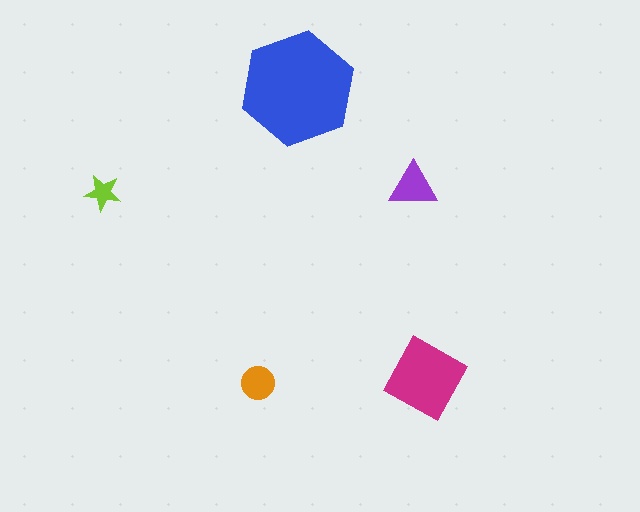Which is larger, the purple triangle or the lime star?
The purple triangle.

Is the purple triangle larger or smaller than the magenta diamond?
Smaller.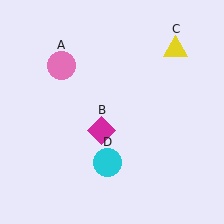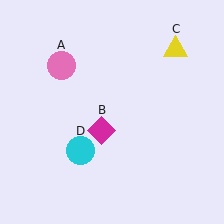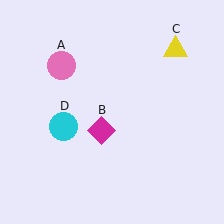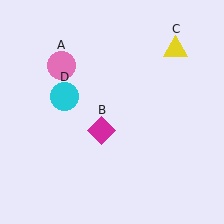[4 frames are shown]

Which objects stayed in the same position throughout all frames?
Pink circle (object A) and magenta diamond (object B) and yellow triangle (object C) remained stationary.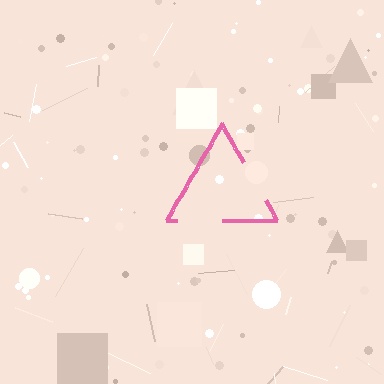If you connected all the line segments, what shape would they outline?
They would outline a triangle.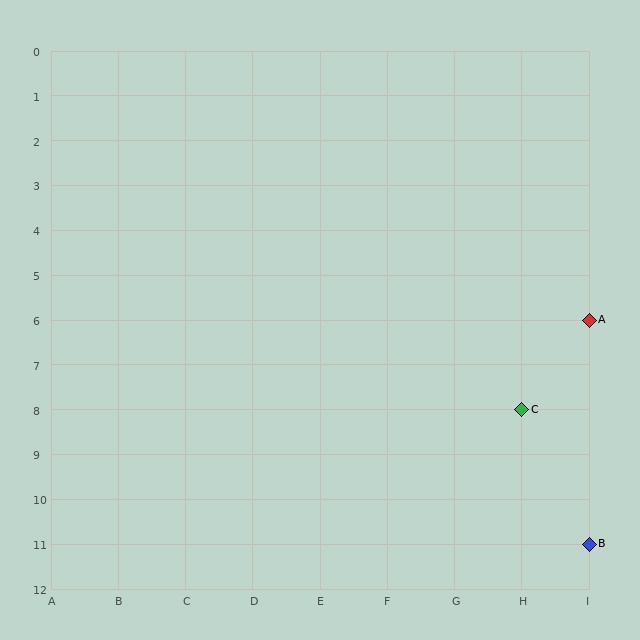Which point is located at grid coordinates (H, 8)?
Point C is at (H, 8).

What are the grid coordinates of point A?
Point A is at grid coordinates (I, 6).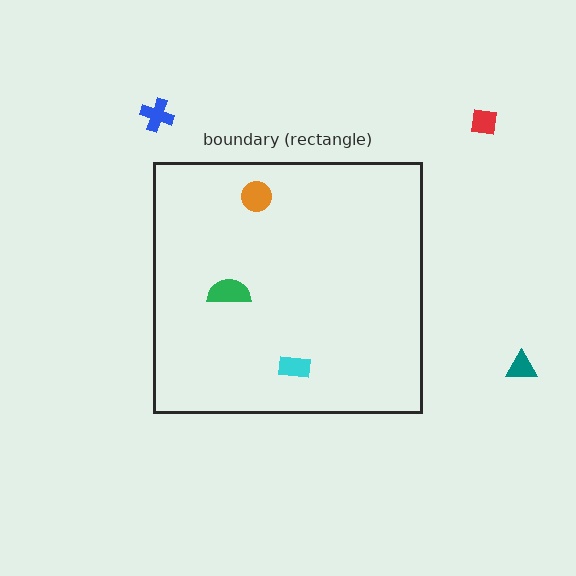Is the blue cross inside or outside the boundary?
Outside.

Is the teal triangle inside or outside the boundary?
Outside.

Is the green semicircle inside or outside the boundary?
Inside.